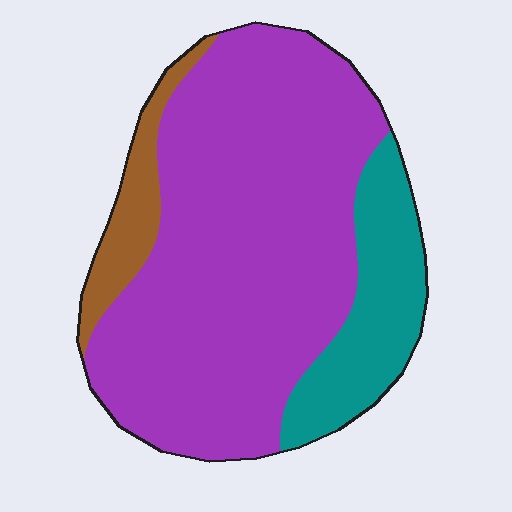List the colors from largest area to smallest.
From largest to smallest: purple, teal, brown.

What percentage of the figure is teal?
Teal covers 18% of the figure.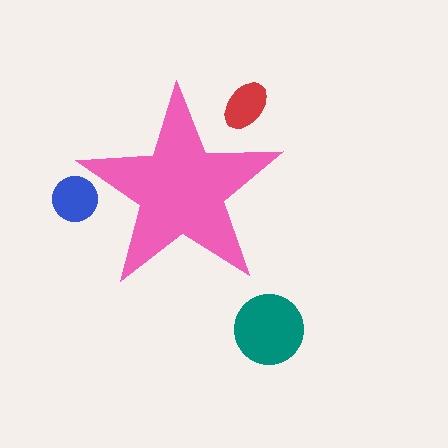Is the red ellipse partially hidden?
Yes, the red ellipse is partially hidden behind the pink star.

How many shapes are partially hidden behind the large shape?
2 shapes are partially hidden.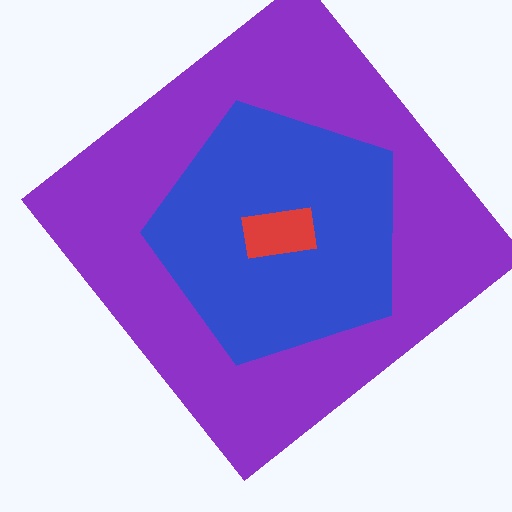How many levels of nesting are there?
3.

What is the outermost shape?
The purple diamond.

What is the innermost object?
The red rectangle.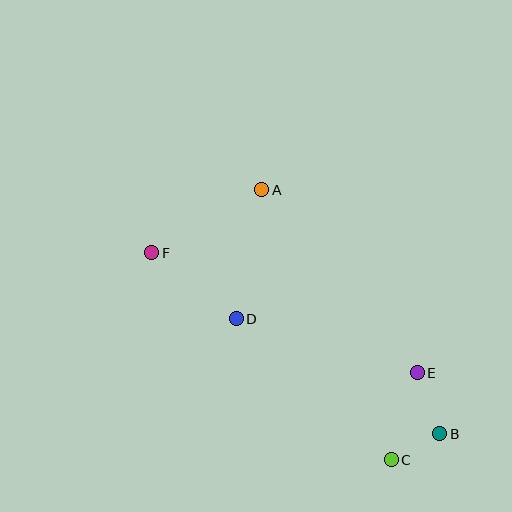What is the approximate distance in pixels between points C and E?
The distance between C and E is approximately 91 pixels.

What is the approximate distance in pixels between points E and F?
The distance between E and F is approximately 291 pixels.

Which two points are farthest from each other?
Points B and F are farthest from each other.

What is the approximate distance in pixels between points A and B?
The distance between A and B is approximately 302 pixels.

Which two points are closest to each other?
Points B and C are closest to each other.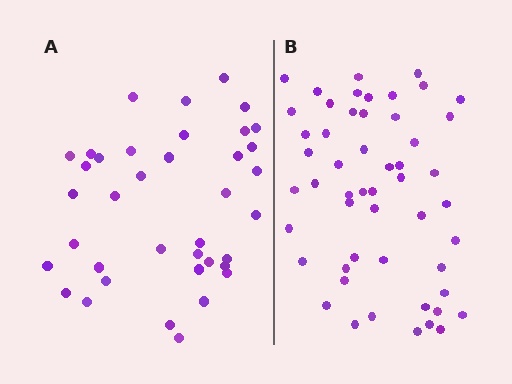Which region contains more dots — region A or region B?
Region B (the right region) has more dots.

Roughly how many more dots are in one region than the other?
Region B has approximately 15 more dots than region A.